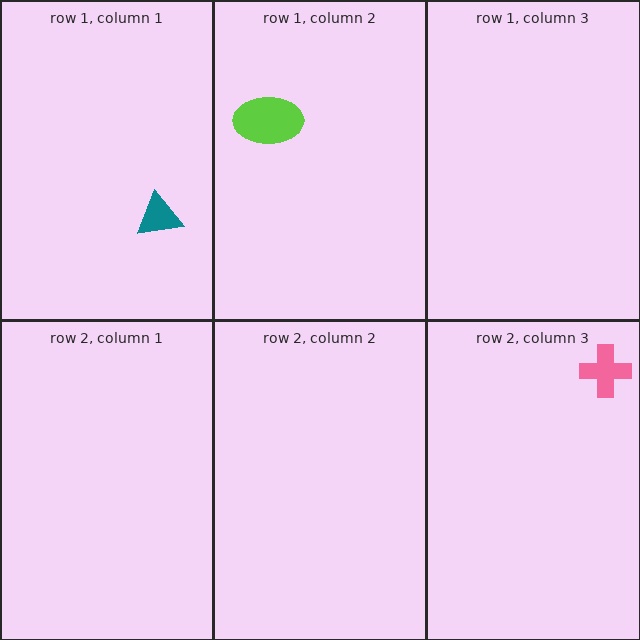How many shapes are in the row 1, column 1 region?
1.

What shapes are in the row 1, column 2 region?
The lime ellipse.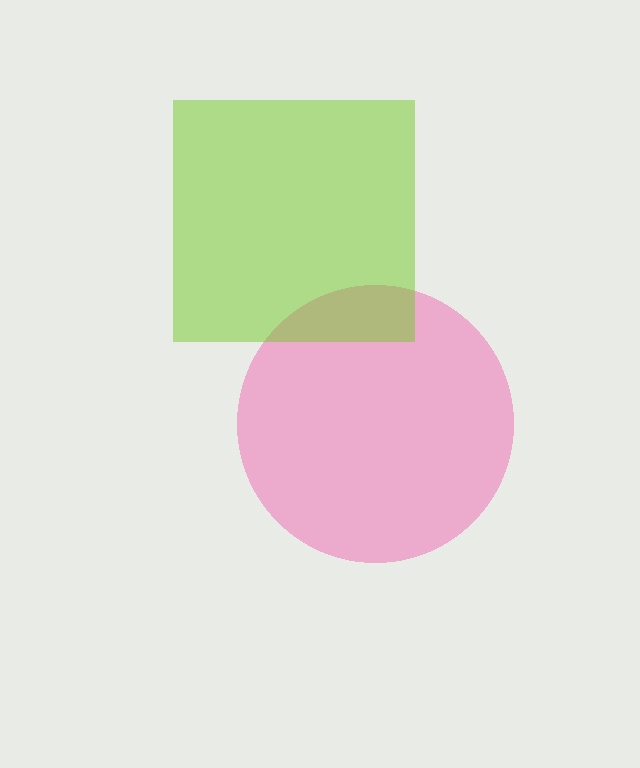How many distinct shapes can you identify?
There are 2 distinct shapes: a pink circle, a lime square.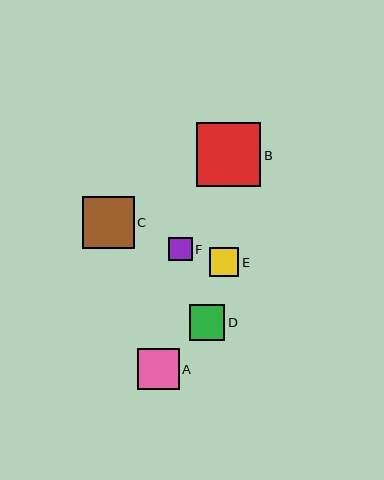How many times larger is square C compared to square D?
Square C is approximately 1.5 times the size of square D.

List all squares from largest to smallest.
From largest to smallest: B, C, A, D, E, F.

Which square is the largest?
Square B is the largest with a size of approximately 64 pixels.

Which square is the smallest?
Square F is the smallest with a size of approximately 23 pixels.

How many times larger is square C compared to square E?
Square C is approximately 1.8 times the size of square E.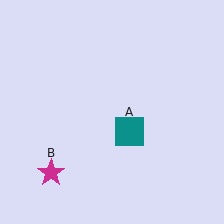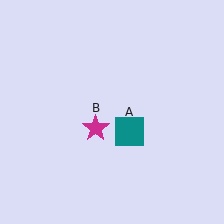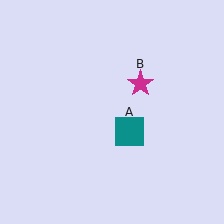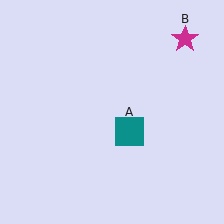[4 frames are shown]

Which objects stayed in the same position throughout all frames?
Teal square (object A) remained stationary.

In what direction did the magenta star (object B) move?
The magenta star (object B) moved up and to the right.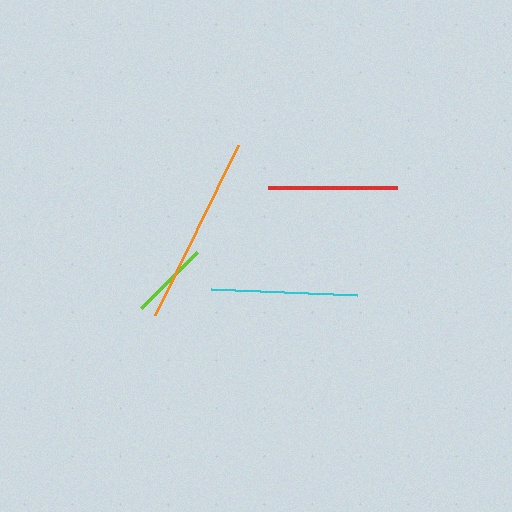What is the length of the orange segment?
The orange segment is approximately 189 pixels long.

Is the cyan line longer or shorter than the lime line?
The cyan line is longer than the lime line.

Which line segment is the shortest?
The lime line is the shortest at approximately 79 pixels.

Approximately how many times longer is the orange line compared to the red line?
The orange line is approximately 1.5 times the length of the red line.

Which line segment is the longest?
The orange line is the longest at approximately 189 pixels.